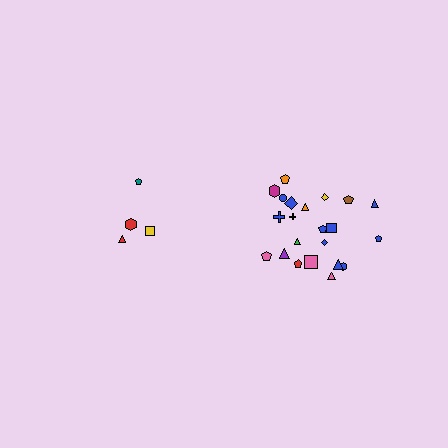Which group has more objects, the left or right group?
The right group.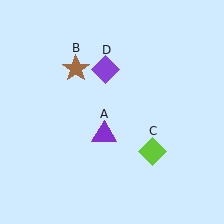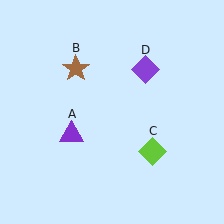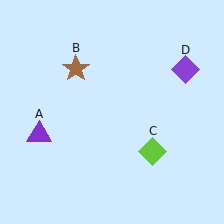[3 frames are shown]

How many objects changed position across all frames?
2 objects changed position: purple triangle (object A), purple diamond (object D).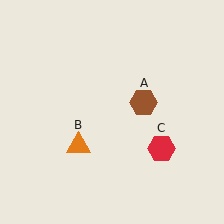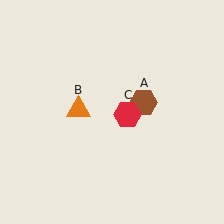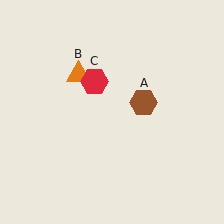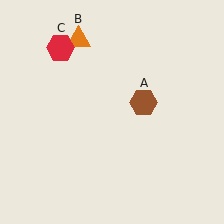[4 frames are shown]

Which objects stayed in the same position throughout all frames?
Brown hexagon (object A) remained stationary.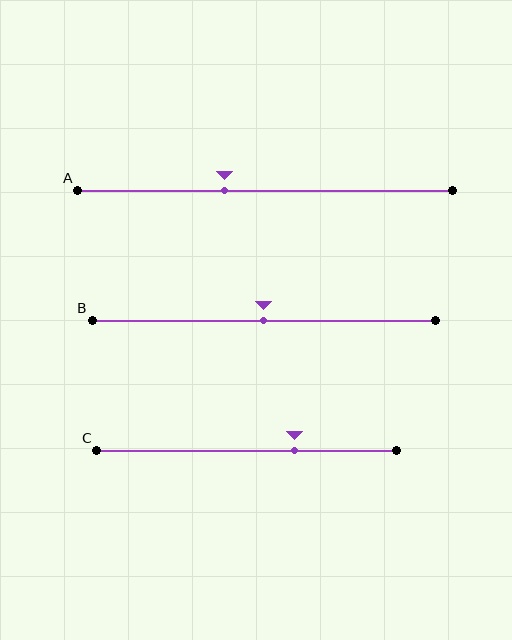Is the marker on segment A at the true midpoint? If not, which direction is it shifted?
No, the marker on segment A is shifted to the left by about 11% of the segment length.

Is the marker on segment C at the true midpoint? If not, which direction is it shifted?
No, the marker on segment C is shifted to the right by about 16% of the segment length.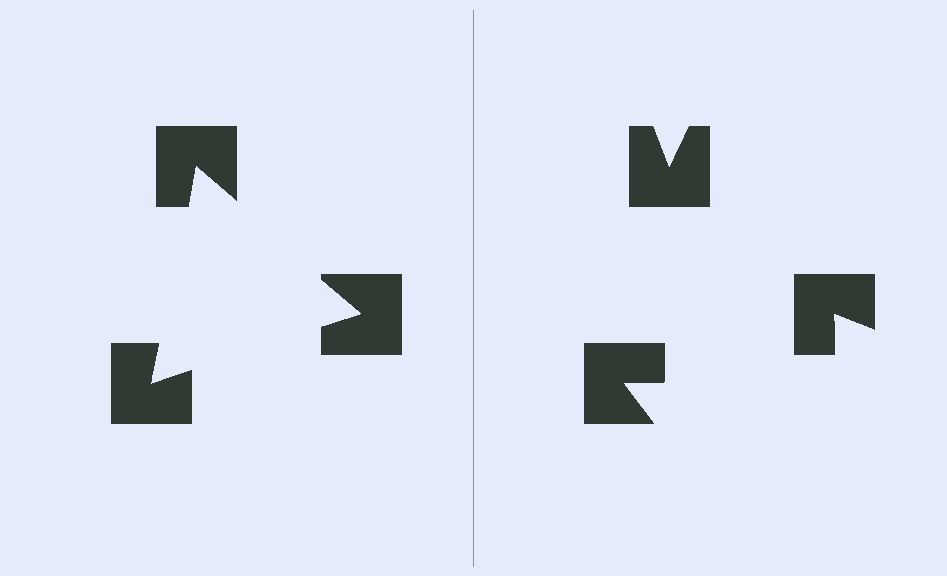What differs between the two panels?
The notched squares are positioned identically on both sides; only the wedge orientations differ. On the left they align to a triangle; on the right they are misaligned.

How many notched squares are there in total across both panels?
6 — 3 on each side.